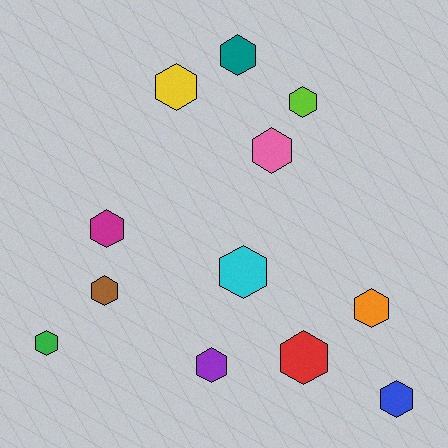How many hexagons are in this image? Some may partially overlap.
There are 12 hexagons.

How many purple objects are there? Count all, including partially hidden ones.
There is 1 purple object.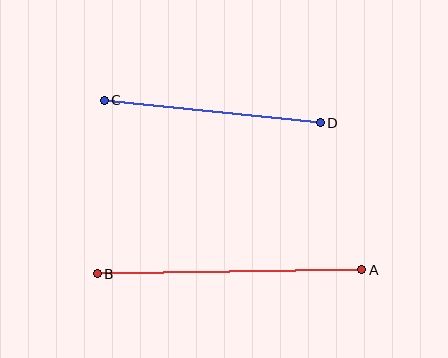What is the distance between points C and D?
The distance is approximately 217 pixels.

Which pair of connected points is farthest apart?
Points A and B are farthest apart.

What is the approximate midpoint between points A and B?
The midpoint is at approximately (229, 272) pixels.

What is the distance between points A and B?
The distance is approximately 265 pixels.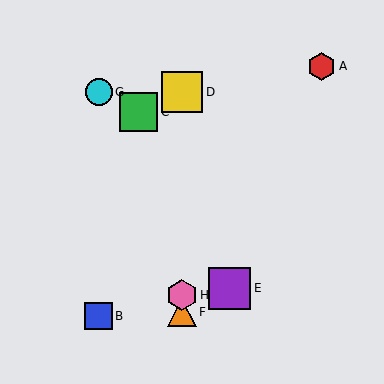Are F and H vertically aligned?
Yes, both are at x≈182.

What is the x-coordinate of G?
Object G is at x≈99.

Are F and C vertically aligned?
No, F is at x≈182 and C is at x≈139.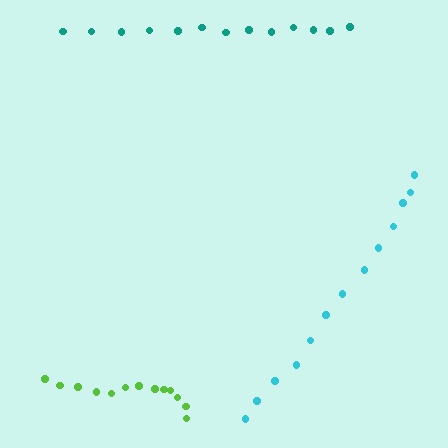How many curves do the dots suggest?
There are 3 distinct paths.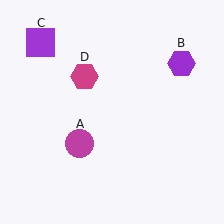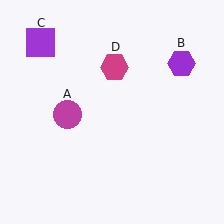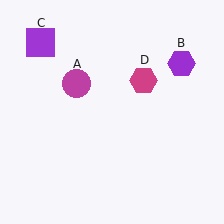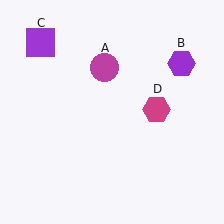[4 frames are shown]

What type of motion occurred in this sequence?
The magenta circle (object A), magenta hexagon (object D) rotated clockwise around the center of the scene.